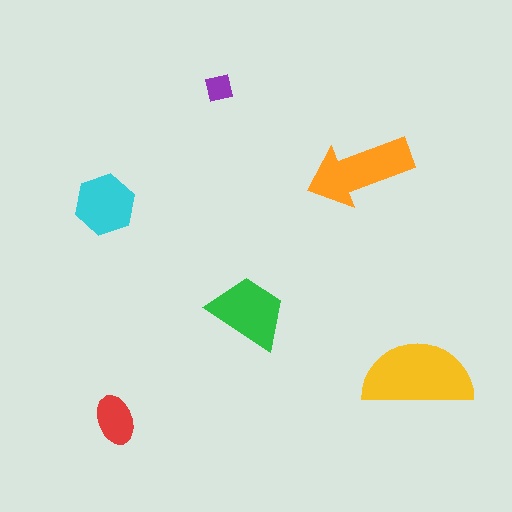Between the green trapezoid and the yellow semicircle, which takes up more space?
The yellow semicircle.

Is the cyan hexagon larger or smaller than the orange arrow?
Smaller.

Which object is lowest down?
The red ellipse is bottommost.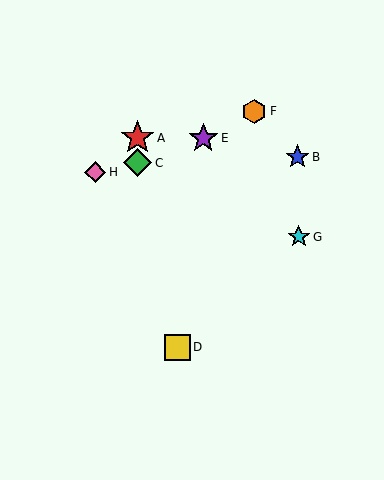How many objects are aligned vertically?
2 objects (A, C) are aligned vertically.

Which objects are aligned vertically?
Objects A, C are aligned vertically.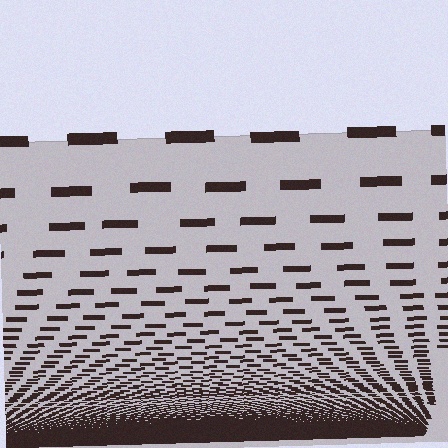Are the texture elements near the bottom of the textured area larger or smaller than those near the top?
Smaller. The gradient is inverted — elements near the bottom are smaller and denser.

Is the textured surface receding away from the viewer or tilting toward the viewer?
The surface appears to tilt toward the viewer. Texture elements get larger and sparser toward the top.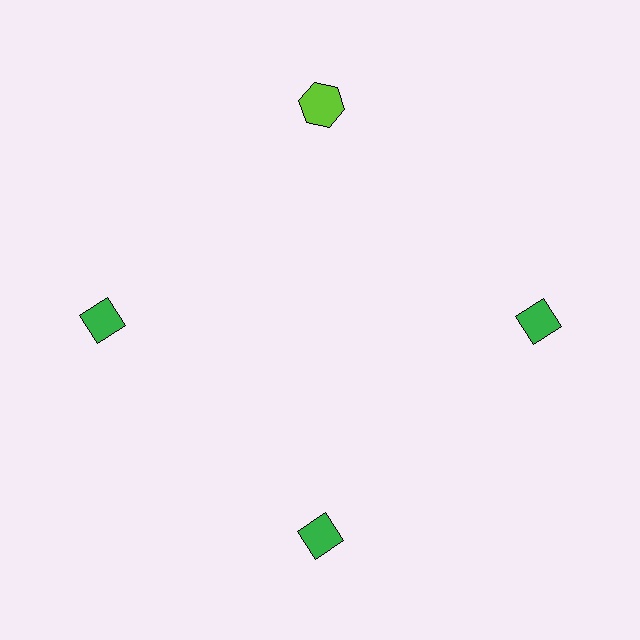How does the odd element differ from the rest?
It differs in both color (lime instead of green) and shape (hexagon instead of diamond).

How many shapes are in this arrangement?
There are 4 shapes arranged in a ring pattern.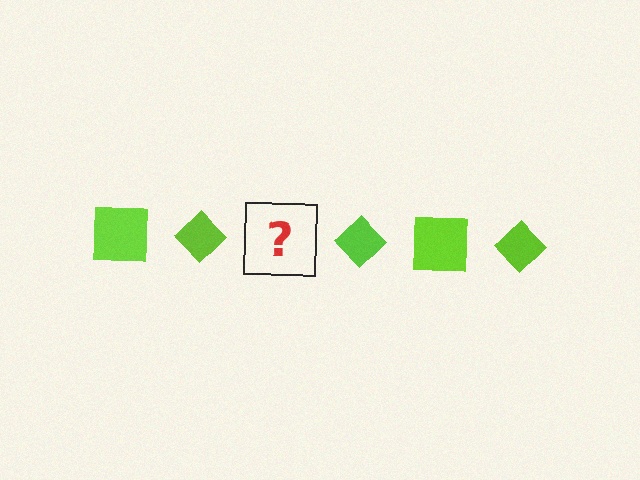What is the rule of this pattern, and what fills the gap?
The rule is that the pattern cycles through square, diamond shapes in lime. The gap should be filled with a lime square.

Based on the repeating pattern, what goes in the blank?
The blank should be a lime square.